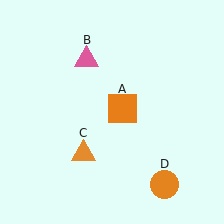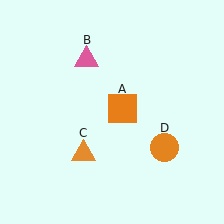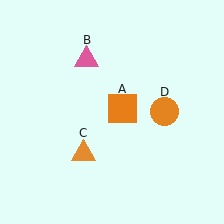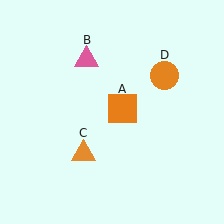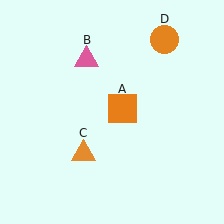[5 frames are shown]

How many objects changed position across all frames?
1 object changed position: orange circle (object D).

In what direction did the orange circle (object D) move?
The orange circle (object D) moved up.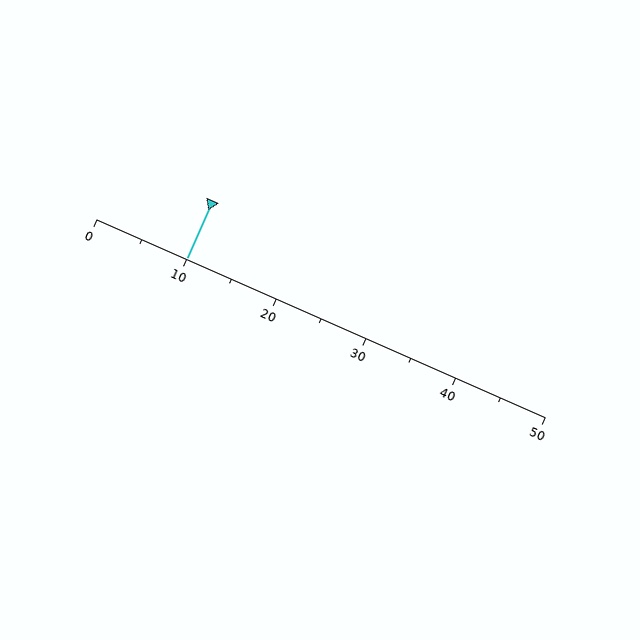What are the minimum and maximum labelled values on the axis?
The axis runs from 0 to 50.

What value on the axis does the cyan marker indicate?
The marker indicates approximately 10.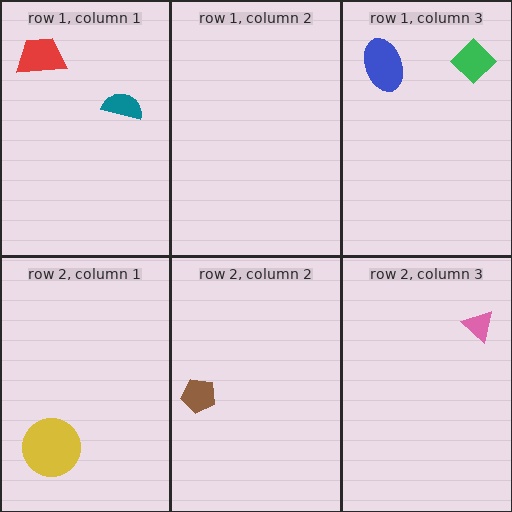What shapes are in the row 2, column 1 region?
The yellow circle.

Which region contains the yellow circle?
The row 2, column 1 region.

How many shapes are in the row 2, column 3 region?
1.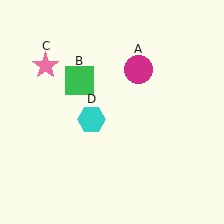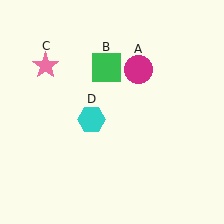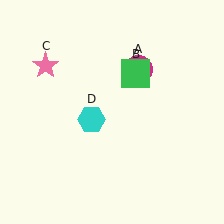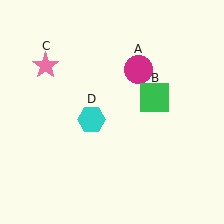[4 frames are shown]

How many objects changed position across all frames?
1 object changed position: green square (object B).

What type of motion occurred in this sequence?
The green square (object B) rotated clockwise around the center of the scene.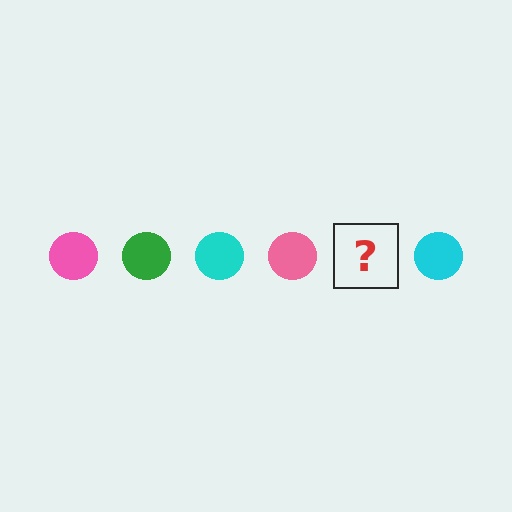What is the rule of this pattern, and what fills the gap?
The rule is that the pattern cycles through pink, green, cyan circles. The gap should be filled with a green circle.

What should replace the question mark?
The question mark should be replaced with a green circle.